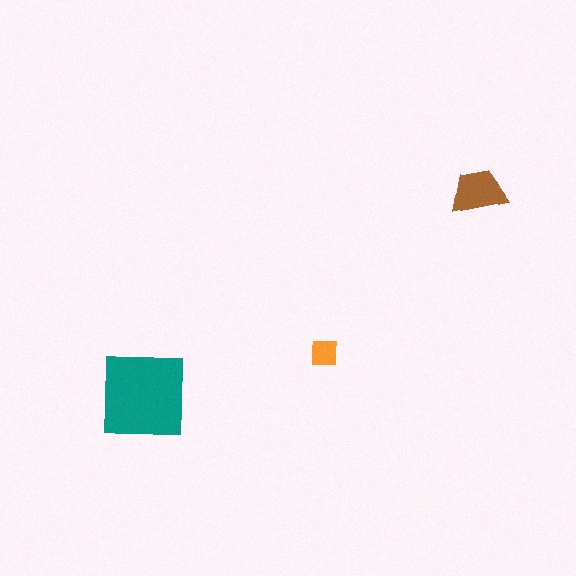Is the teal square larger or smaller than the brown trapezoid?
Larger.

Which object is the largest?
The teal square.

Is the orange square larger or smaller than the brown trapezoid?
Smaller.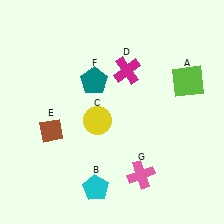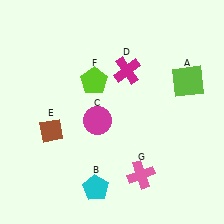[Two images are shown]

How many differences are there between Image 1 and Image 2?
There are 2 differences between the two images.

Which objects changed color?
C changed from yellow to magenta. F changed from teal to lime.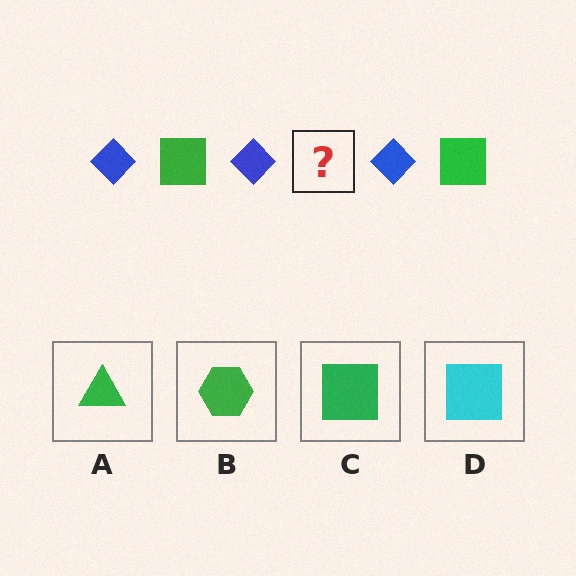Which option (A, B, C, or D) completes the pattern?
C.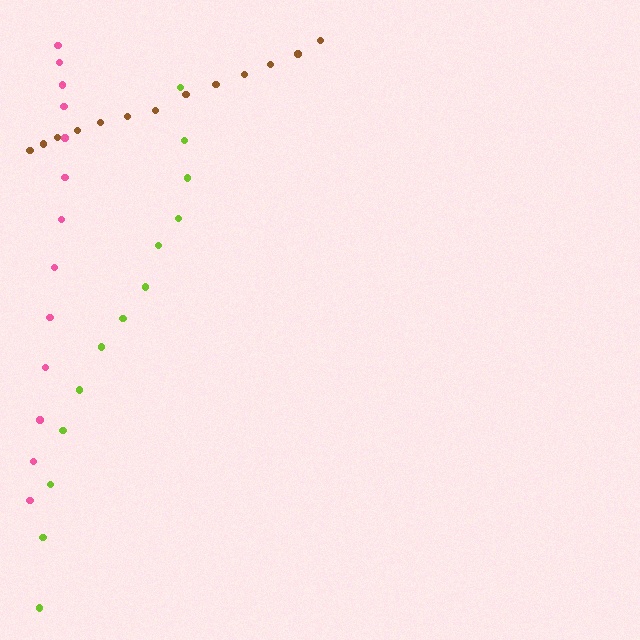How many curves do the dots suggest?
There are 3 distinct paths.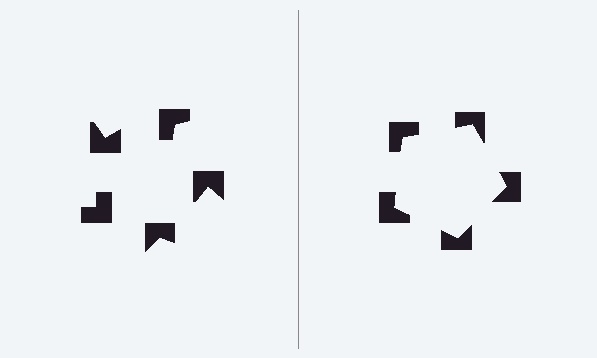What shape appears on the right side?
An illusory pentagon.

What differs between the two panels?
The notched squares are positioned identically on both sides; only the wedge orientations differ. On the right they align to a pentagon; on the left they are misaligned.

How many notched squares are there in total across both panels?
10 — 5 on each side.